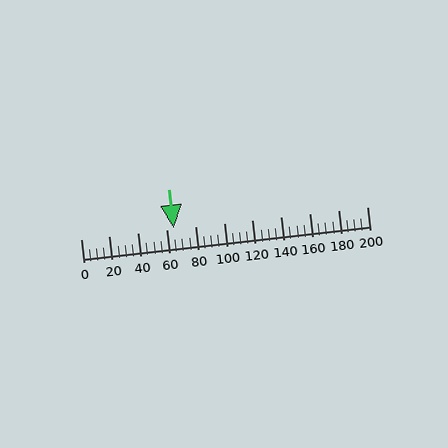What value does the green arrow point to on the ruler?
The green arrow points to approximately 65.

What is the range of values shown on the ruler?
The ruler shows values from 0 to 200.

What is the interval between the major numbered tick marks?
The major tick marks are spaced 20 units apart.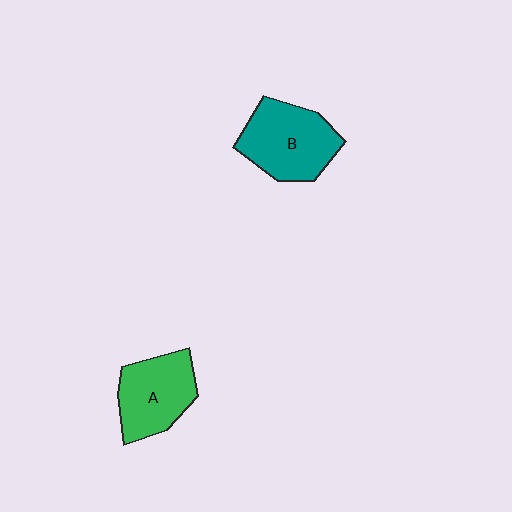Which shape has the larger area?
Shape B (teal).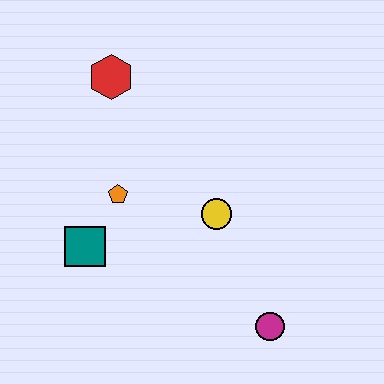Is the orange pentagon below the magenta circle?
No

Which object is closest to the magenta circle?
The yellow circle is closest to the magenta circle.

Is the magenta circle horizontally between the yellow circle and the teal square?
No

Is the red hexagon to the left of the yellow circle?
Yes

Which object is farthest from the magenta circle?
The red hexagon is farthest from the magenta circle.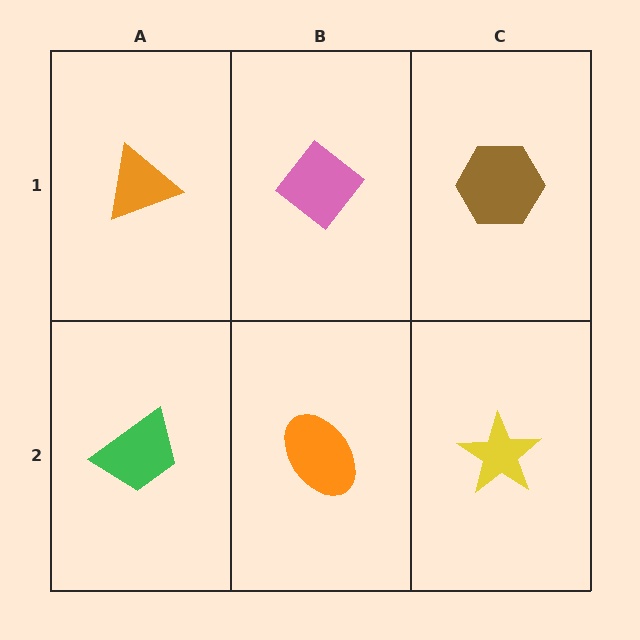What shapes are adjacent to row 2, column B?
A pink diamond (row 1, column B), a green trapezoid (row 2, column A), a yellow star (row 2, column C).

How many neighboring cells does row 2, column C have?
2.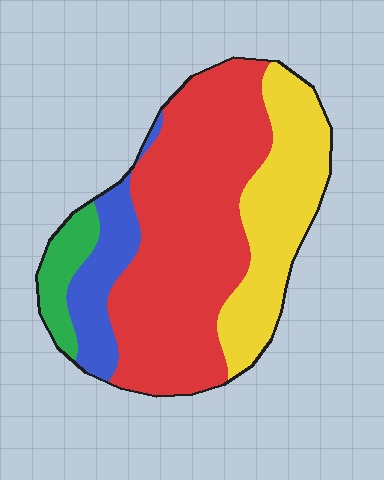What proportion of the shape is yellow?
Yellow covers 26% of the shape.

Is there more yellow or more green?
Yellow.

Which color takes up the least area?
Green, at roughly 10%.